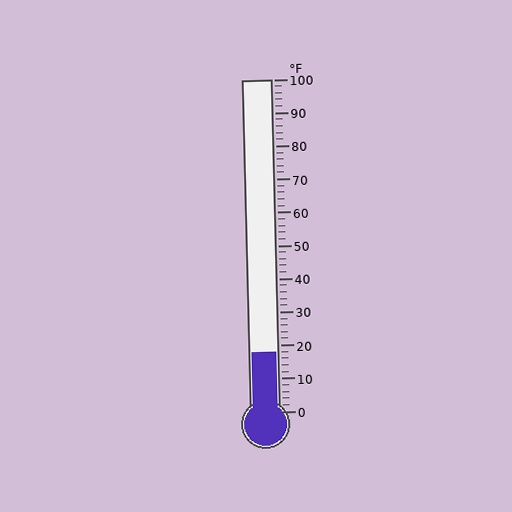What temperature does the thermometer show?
The thermometer shows approximately 18°F.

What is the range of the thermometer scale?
The thermometer scale ranges from 0°F to 100°F.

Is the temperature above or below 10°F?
The temperature is above 10°F.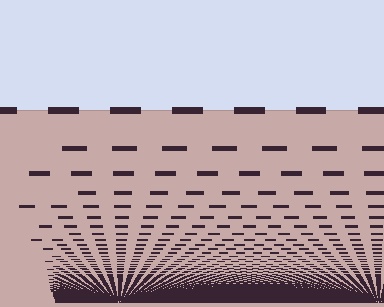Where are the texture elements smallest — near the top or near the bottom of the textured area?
Near the bottom.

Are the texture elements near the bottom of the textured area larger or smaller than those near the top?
Smaller. The gradient is inverted — elements near the bottom are smaller and denser.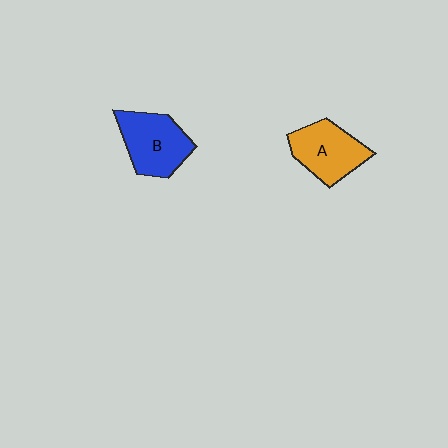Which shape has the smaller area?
Shape A (orange).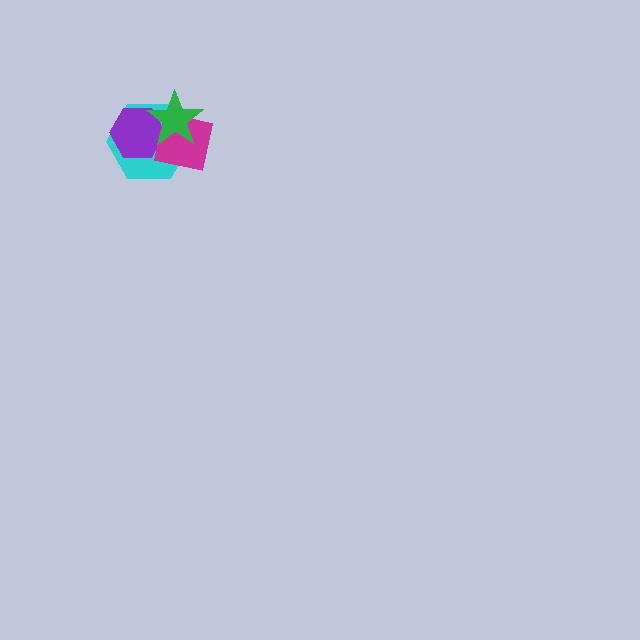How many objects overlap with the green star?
3 objects overlap with the green star.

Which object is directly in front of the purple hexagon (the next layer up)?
The magenta square is directly in front of the purple hexagon.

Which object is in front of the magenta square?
The green star is in front of the magenta square.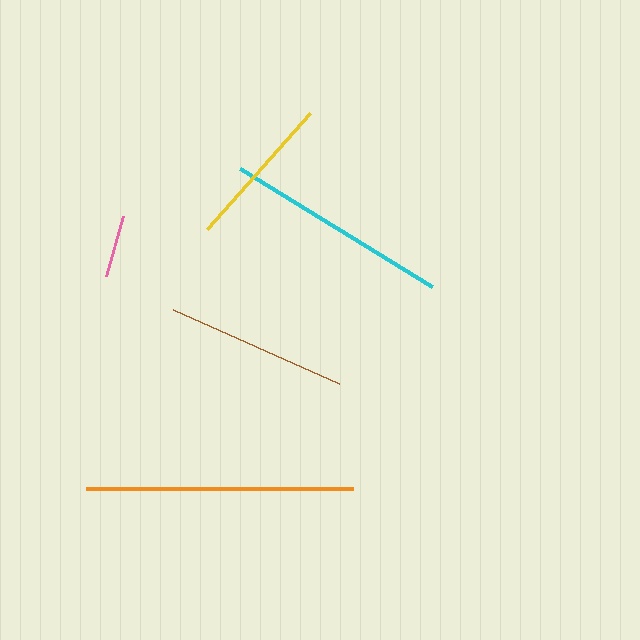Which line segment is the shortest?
The pink line is the shortest at approximately 63 pixels.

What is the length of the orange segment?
The orange segment is approximately 266 pixels long.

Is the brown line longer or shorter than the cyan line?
The cyan line is longer than the brown line.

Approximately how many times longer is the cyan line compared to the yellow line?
The cyan line is approximately 1.4 times the length of the yellow line.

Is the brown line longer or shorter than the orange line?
The orange line is longer than the brown line.